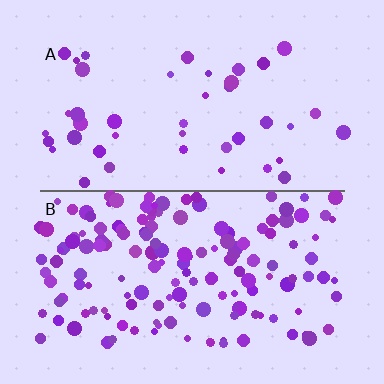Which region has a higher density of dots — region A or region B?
B (the bottom).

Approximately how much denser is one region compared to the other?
Approximately 3.7× — region B over region A.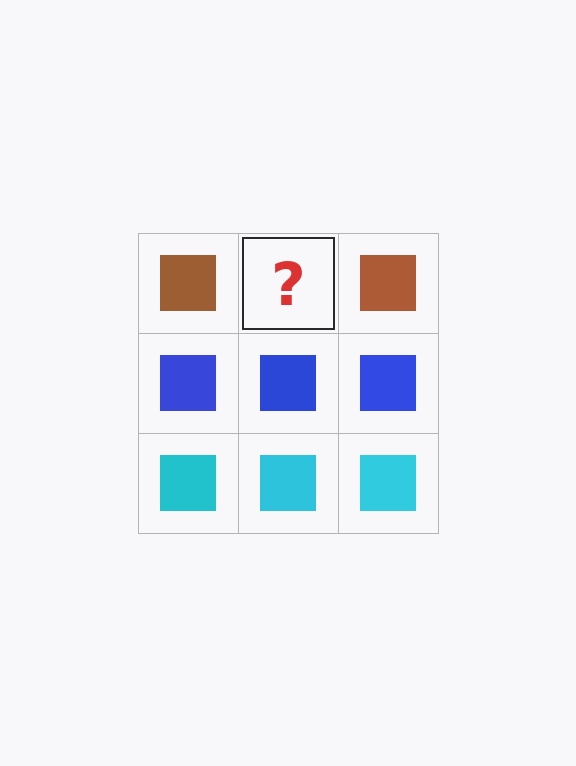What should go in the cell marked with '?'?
The missing cell should contain a brown square.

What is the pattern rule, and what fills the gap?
The rule is that each row has a consistent color. The gap should be filled with a brown square.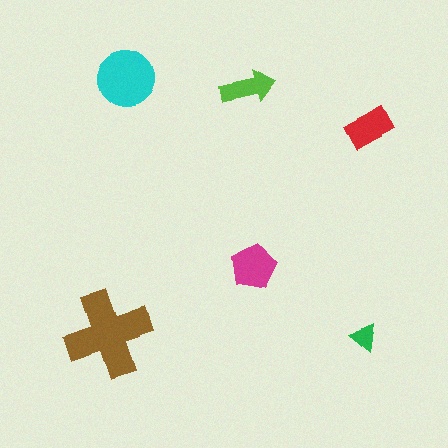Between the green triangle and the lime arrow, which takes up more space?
The lime arrow.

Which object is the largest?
The brown cross.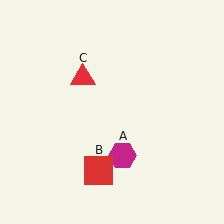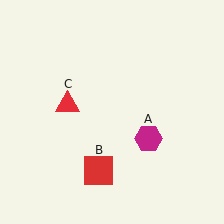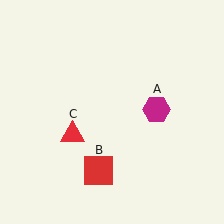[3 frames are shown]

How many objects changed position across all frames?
2 objects changed position: magenta hexagon (object A), red triangle (object C).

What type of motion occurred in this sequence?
The magenta hexagon (object A), red triangle (object C) rotated counterclockwise around the center of the scene.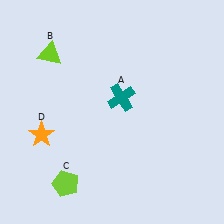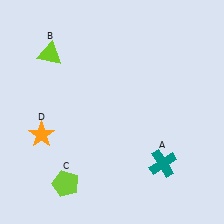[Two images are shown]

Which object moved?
The teal cross (A) moved down.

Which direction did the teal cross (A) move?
The teal cross (A) moved down.